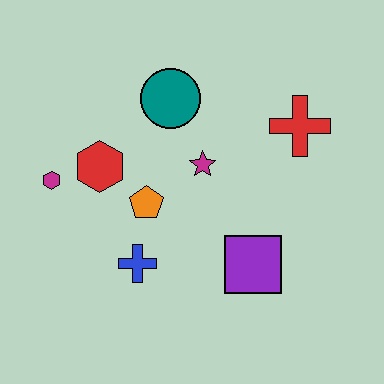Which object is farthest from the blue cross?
The red cross is farthest from the blue cross.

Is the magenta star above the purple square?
Yes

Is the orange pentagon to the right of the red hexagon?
Yes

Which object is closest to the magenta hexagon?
The red hexagon is closest to the magenta hexagon.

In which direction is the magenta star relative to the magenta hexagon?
The magenta star is to the right of the magenta hexagon.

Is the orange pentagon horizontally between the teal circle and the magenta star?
No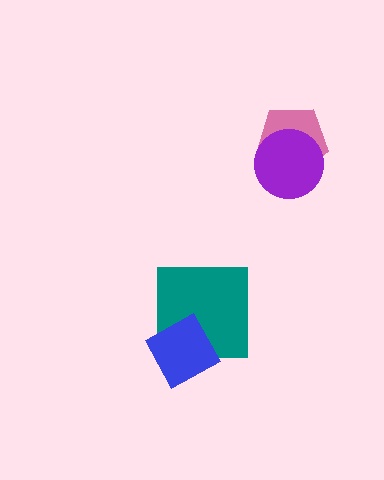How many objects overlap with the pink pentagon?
1 object overlaps with the pink pentagon.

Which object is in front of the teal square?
The blue diamond is in front of the teal square.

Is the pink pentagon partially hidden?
Yes, it is partially covered by another shape.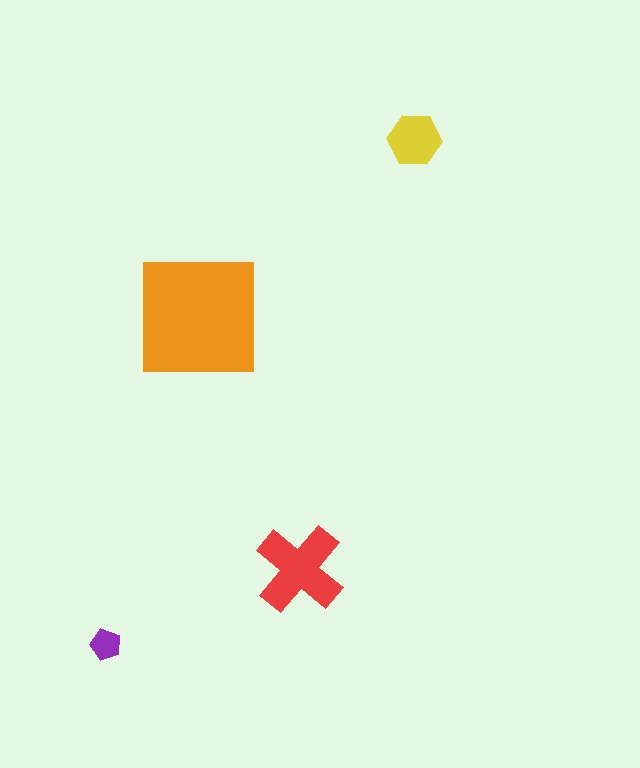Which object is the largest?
The orange square.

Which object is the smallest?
The purple pentagon.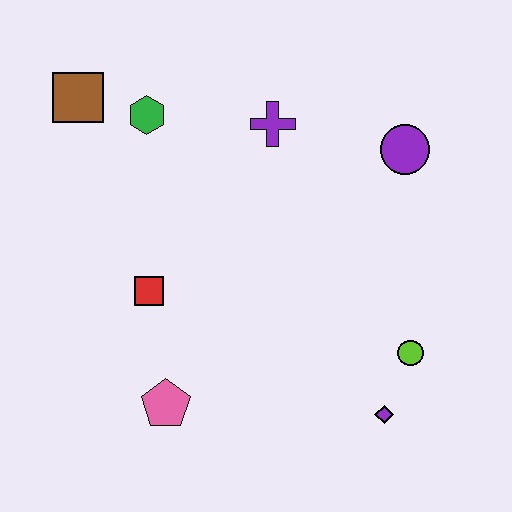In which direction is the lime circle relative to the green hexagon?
The lime circle is to the right of the green hexagon.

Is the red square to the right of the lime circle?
No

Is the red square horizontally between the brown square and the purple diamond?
Yes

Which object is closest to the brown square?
The green hexagon is closest to the brown square.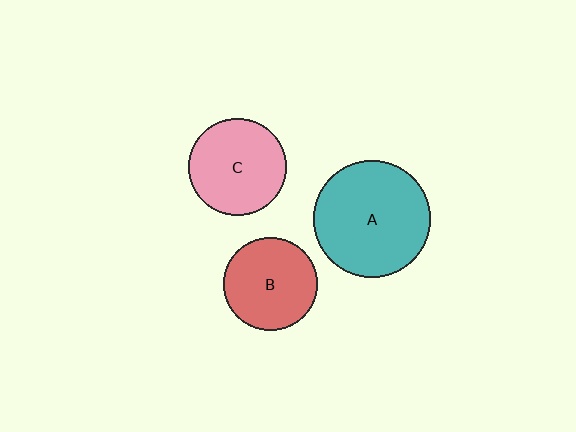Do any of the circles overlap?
No, none of the circles overlap.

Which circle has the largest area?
Circle A (teal).